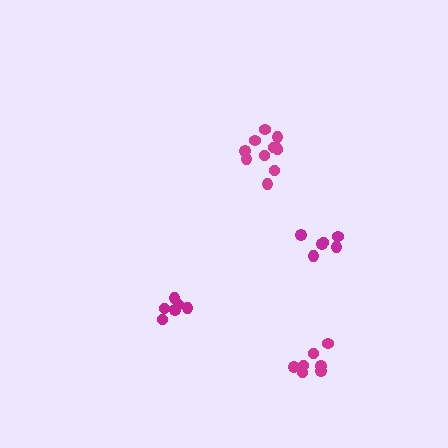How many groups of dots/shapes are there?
There are 4 groups.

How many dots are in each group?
Group 1: 6 dots, Group 2: 7 dots, Group 3: 6 dots, Group 4: 11 dots (30 total).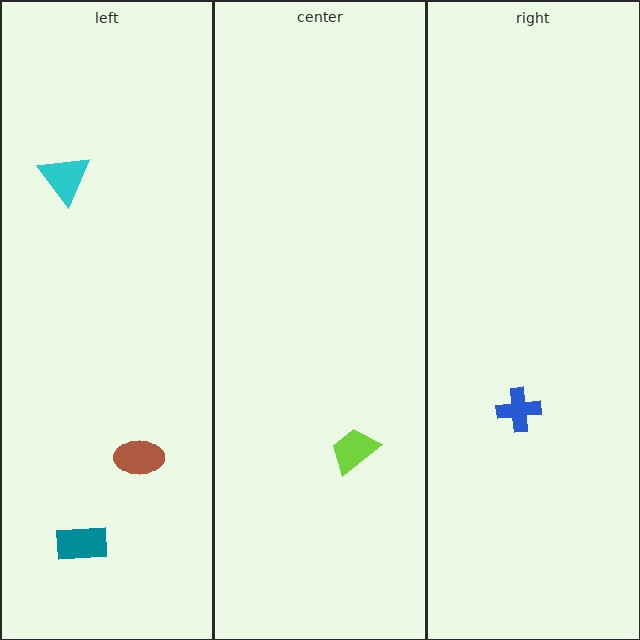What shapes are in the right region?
The blue cross.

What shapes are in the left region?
The teal rectangle, the cyan triangle, the brown ellipse.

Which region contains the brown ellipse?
The left region.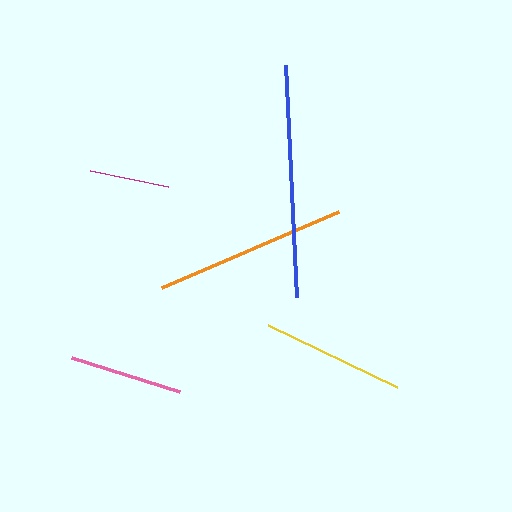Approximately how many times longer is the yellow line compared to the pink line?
The yellow line is approximately 1.3 times the length of the pink line.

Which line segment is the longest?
The blue line is the longest at approximately 232 pixels.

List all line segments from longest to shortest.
From longest to shortest: blue, orange, yellow, pink, magenta.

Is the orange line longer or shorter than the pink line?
The orange line is longer than the pink line.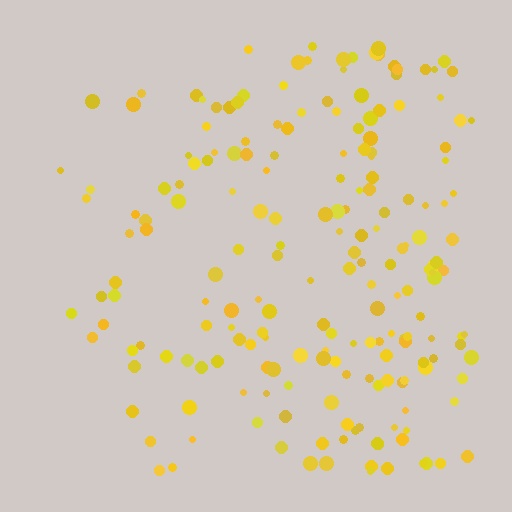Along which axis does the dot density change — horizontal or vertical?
Horizontal.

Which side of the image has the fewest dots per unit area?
The left.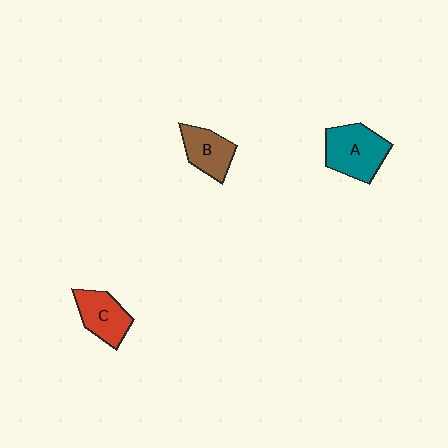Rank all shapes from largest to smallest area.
From largest to smallest: A (teal), C (red), B (brown).